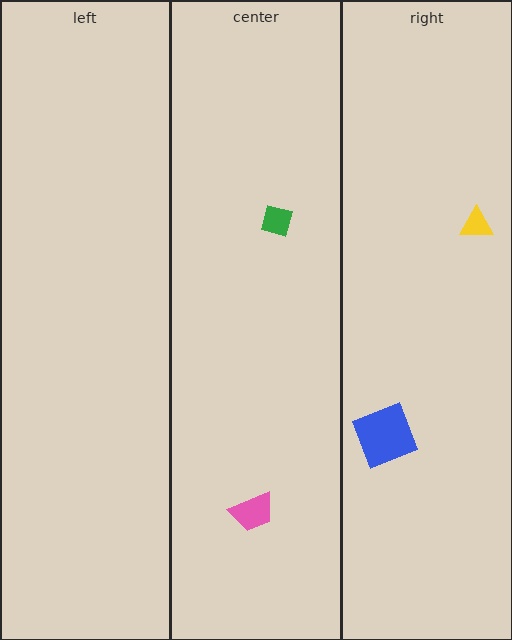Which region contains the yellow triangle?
The right region.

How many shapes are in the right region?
2.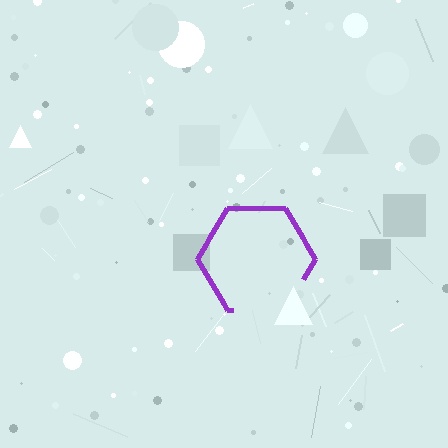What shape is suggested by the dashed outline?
The dashed outline suggests a hexagon.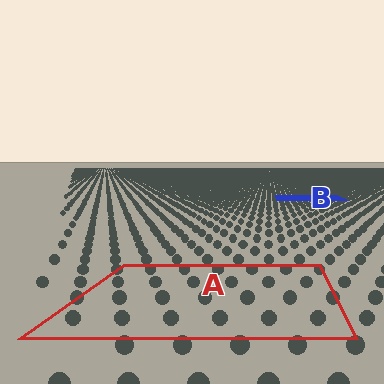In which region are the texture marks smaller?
The texture marks are smaller in region B, because it is farther away.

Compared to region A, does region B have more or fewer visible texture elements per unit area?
Region B has more texture elements per unit area — they are packed more densely because it is farther away.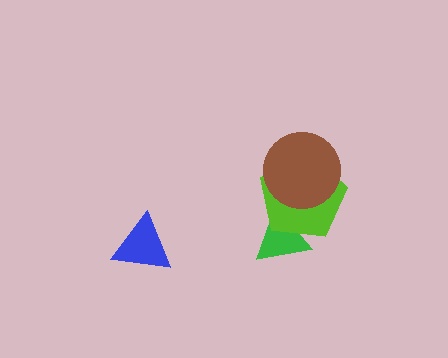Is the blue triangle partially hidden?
No, no other shape covers it.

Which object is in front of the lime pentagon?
The brown circle is in front of the lime pentagon.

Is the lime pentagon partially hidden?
Yes, it is partially covered by another shape.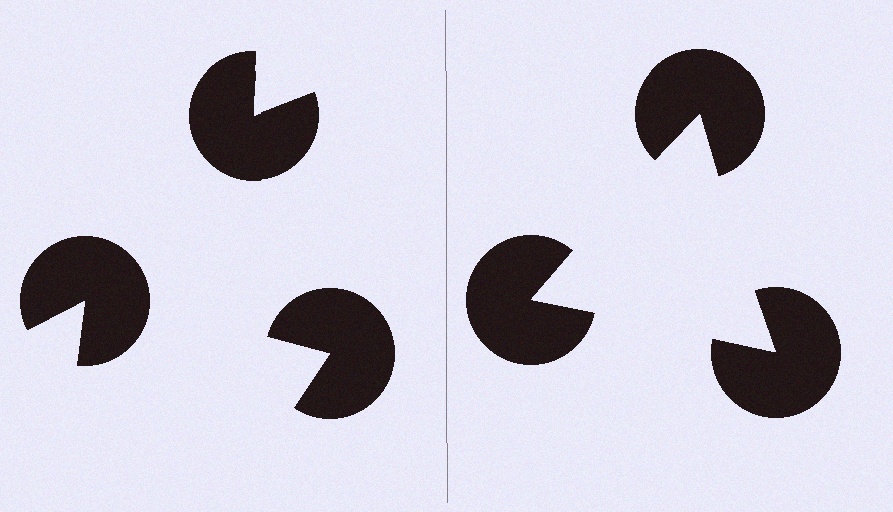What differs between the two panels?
The pac-man discs are positioned identically on both sides; only the wedge orientations differ. On the right they align to a triangle; on the left they are misaligned.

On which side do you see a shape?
An illusory triangle appears on the right side. On the left side the wedge cuts are rotated, so no coherent shape forms.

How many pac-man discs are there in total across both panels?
6 — 3 on each side.